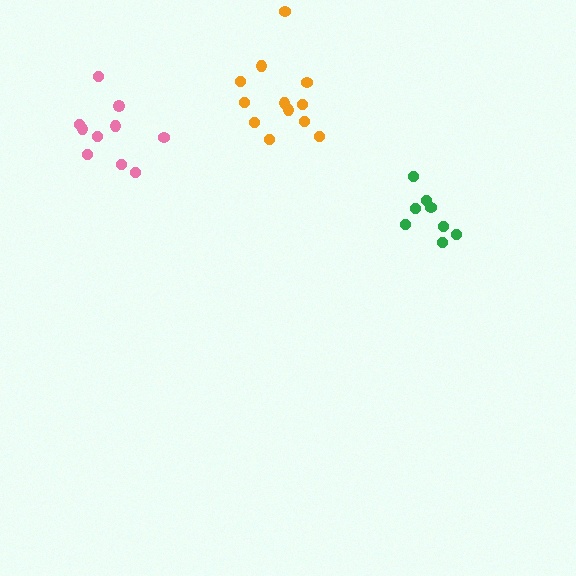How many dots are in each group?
Group 1: 10 dots, Group 2: 12 dots, Group 3: 8 dots (30 total).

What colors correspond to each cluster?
The clusters are colored: pink, orange, green.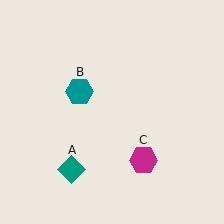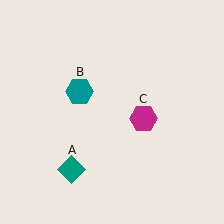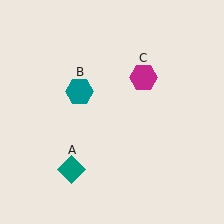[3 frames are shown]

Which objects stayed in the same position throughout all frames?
Teal diamond (object A) and teal hexagon (object B) remained stationary.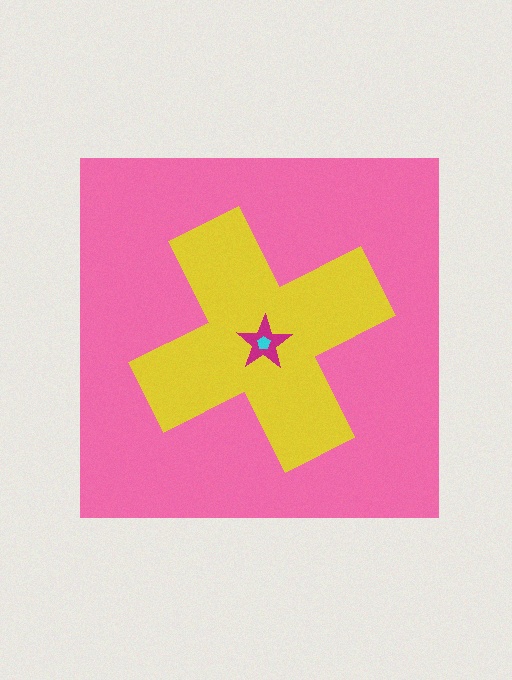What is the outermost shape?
The pink square.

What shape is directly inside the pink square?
The yellow cross.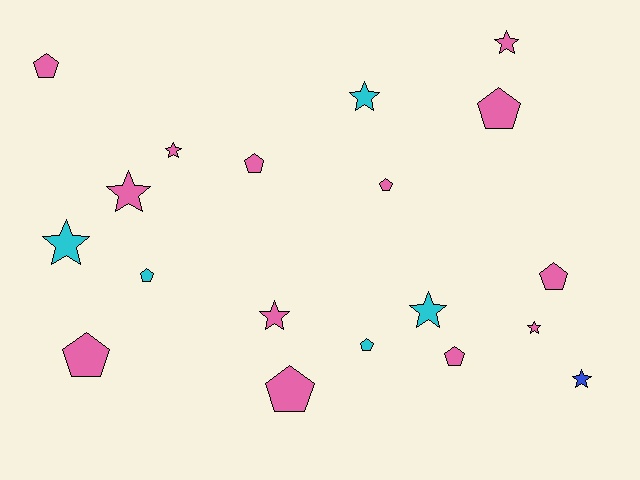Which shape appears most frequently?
Pentagon, with 10 objects.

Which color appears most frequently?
Pink, with 13 objects.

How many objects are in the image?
There are 19 objects.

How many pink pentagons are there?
There are 8 pink pentagons.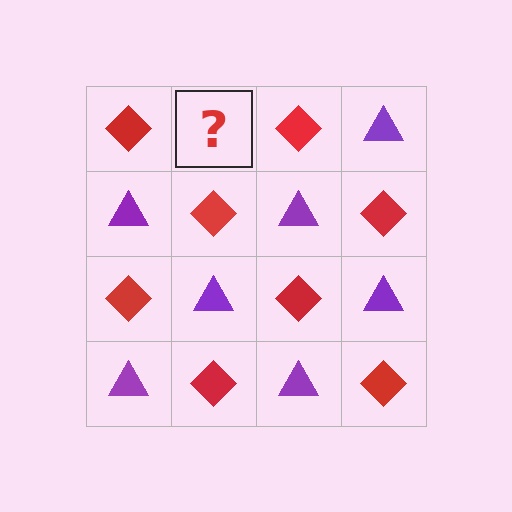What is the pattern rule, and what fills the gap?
The rule is that it alternates red diamond and purple triangle in a checkerboard pattern. The gap should be filled with a purple triangle.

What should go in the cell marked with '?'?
The missing cell should contain a purple triangle.